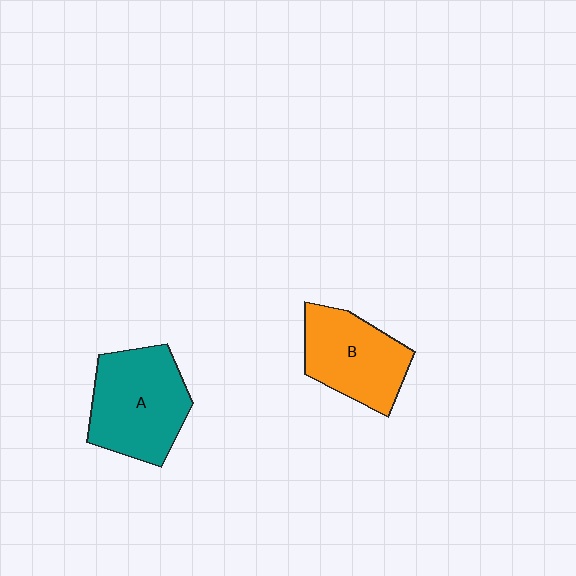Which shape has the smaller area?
Shape B (orange).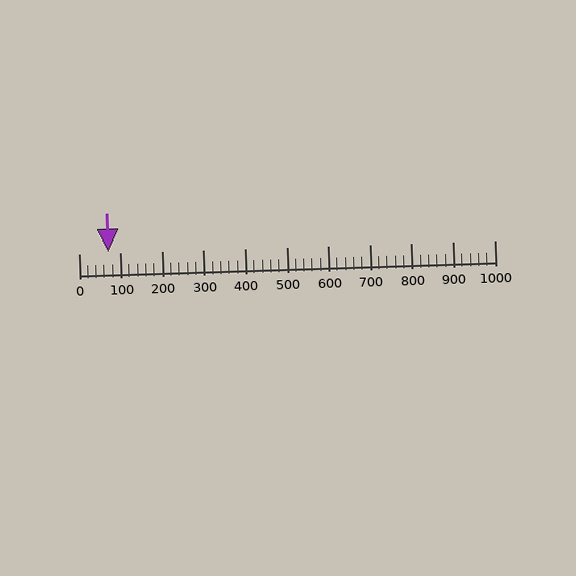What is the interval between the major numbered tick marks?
The major tick marks are spaced 100 units apart.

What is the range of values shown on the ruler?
The ruler shows values from 0 to 1000.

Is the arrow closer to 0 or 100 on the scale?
The arrow is closer to 100.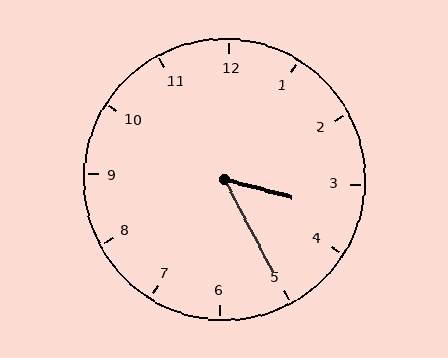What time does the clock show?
3:25.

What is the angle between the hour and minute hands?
Approximately 48 degrees.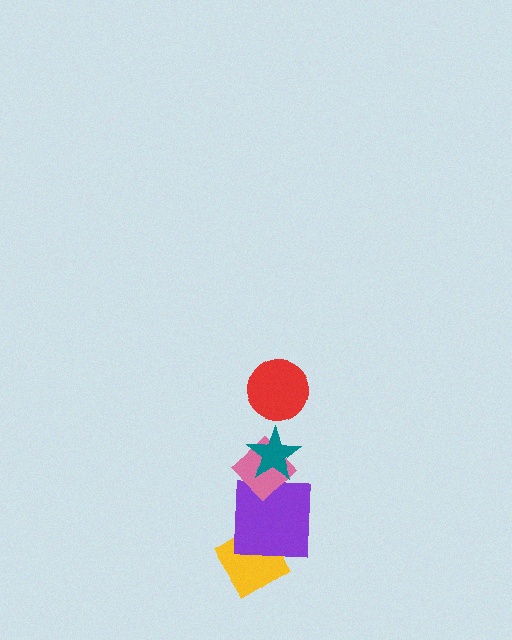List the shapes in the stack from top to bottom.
From top to bottom: the red circle, the teal star, the pink diamond, the purple square, the yellow diamond.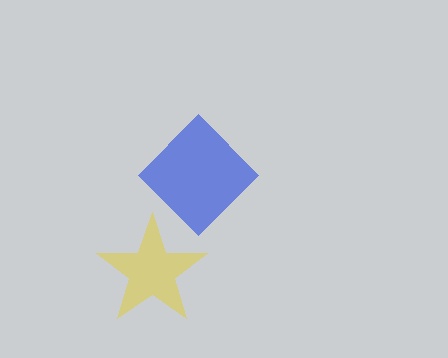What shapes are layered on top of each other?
The layered shapes are: a blue diamond, a yellow star.